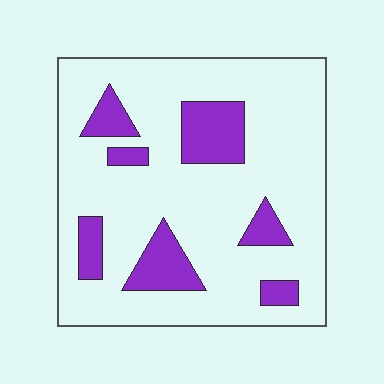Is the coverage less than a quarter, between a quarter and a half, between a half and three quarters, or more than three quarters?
Less than a quarter.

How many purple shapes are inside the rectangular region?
7.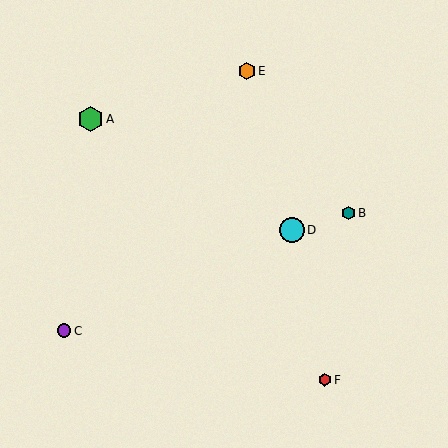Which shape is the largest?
The cyan circle (labeled D) is the largest.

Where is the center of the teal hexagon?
The center of the teal hexagon is at (348, 213).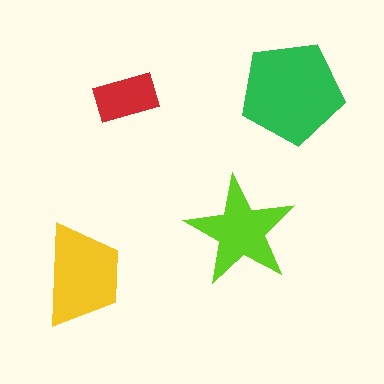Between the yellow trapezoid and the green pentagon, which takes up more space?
The green pentagon.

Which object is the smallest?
The red rectangle.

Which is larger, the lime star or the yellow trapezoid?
The yellow trapezoid.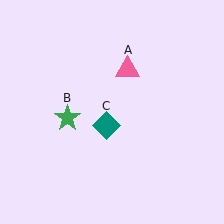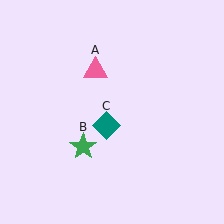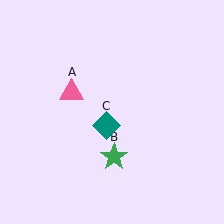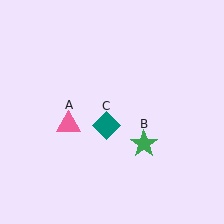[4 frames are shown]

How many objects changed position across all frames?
2 objects changed position: pink triangle (object A), green star (object B).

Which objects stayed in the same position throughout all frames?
Teal diamond (object C) remained stationary.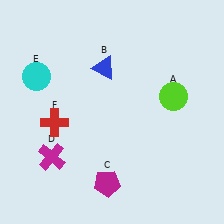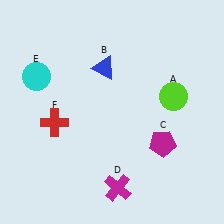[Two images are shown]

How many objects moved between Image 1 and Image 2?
2 objects moved between the two images.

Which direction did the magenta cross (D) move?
The magenta cross (D) moved right.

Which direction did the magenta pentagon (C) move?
The magenta pentagon (C) moved right.